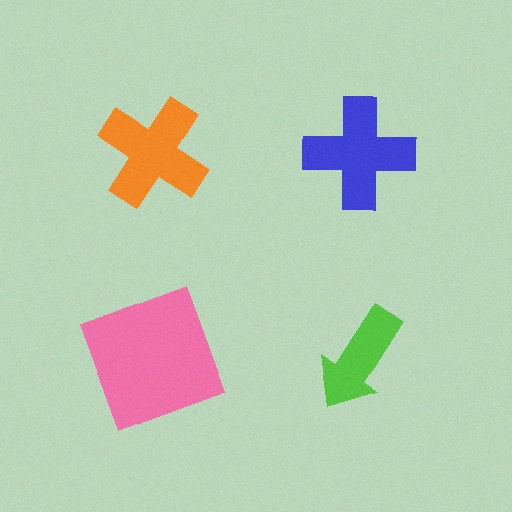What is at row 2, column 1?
A pink square.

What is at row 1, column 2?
A blue cross.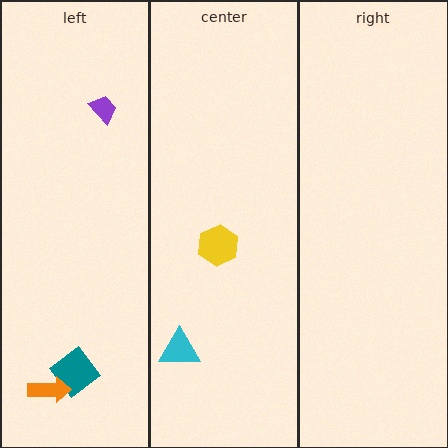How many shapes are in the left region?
3.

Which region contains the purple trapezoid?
The left region.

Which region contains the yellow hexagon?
The center region.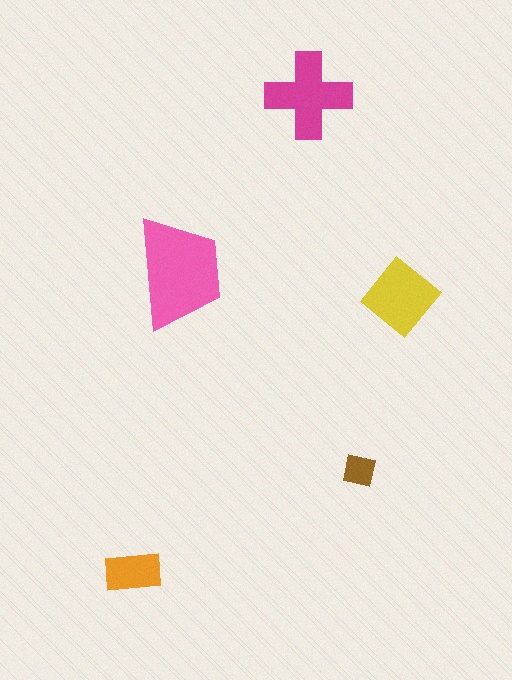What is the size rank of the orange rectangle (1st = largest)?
4th.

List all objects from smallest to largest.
The brown square, the orange rectangle, the yellow diamond, the magenta cross, the pink trapezoid.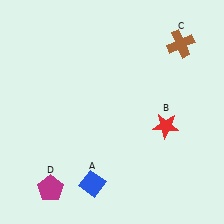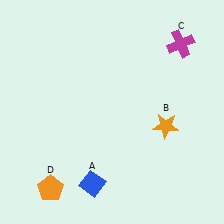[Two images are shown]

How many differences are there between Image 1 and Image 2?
There are 3 differences between the two images.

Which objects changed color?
B changed from red to orange. C changed from brown to magenta. D changed from magenta to orange.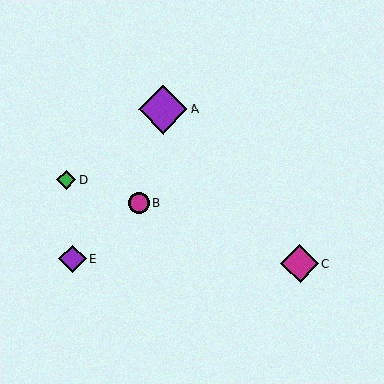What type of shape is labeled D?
Shape D is a green diamond.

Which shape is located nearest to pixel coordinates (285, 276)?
The magenta diamond (labeled C) at (300, 264) is nearest to that location.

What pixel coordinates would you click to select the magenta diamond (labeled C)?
Click at (300, 264) to select the magenta diamond C.